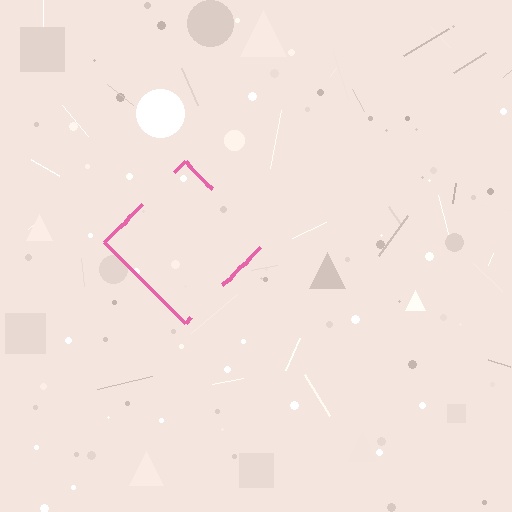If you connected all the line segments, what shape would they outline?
They would outline a diamond.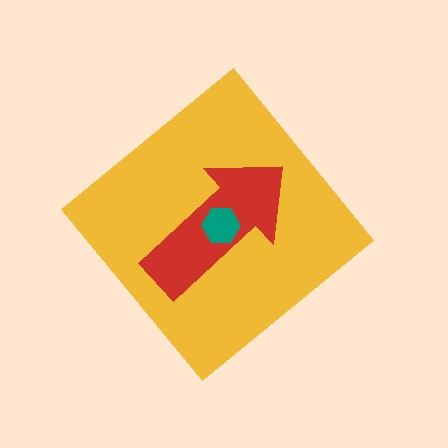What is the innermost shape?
The teal hexagon.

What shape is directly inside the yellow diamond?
The red arrow.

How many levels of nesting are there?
3.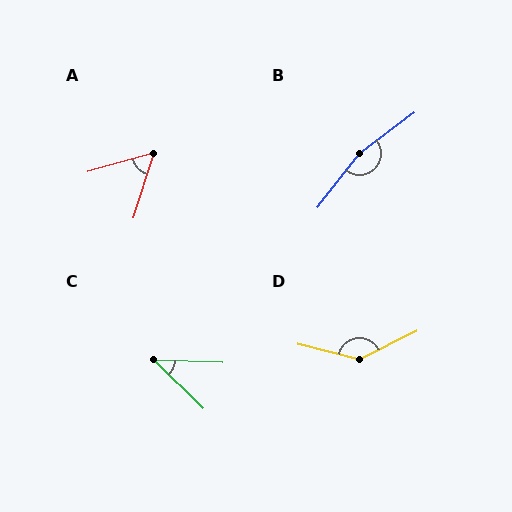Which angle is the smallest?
C, at approximately 43 degrees.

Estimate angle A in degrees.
Approximately 56 degrees.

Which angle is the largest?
B, at approximately 165 degrees.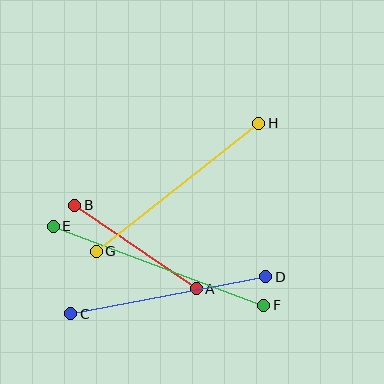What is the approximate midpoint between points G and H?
The midpoint is at approximately (178, 187) pixels.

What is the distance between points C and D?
The distance is approximately 198 pixels.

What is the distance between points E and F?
The distance is approximately 225 pixels.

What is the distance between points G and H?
The distance is approximately 207 pixels.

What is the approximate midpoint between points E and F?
The midpoint is at approximately (159, 266) pixels.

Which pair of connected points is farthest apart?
Points E and F are farthest apart.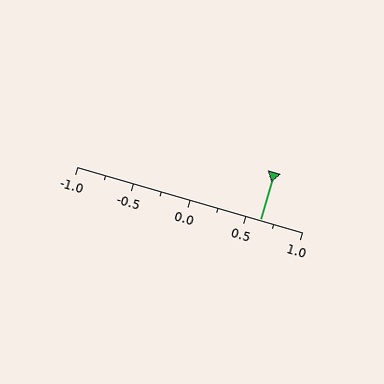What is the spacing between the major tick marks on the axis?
The major ticks are spaced 0.5 apart.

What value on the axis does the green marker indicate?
The marker indicates approximately 0.62.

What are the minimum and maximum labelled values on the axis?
The axis runs from -1.0 to 1.0.